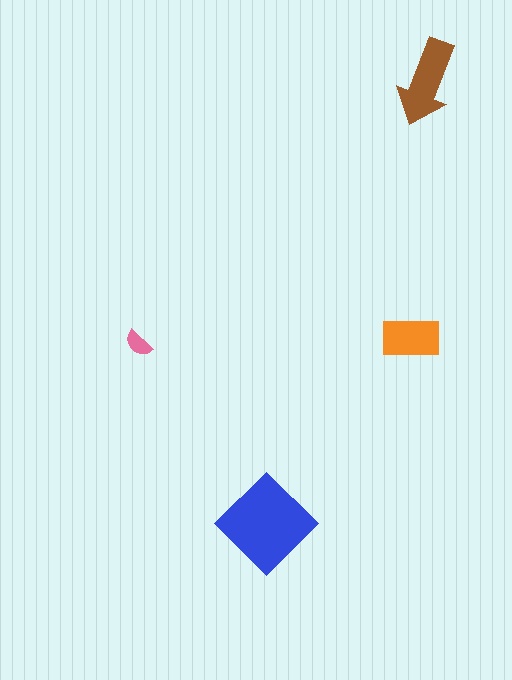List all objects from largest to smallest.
The blue diamond, the brown arrow, the orange rectangle, the pink semicircle.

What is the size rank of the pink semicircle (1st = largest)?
4th.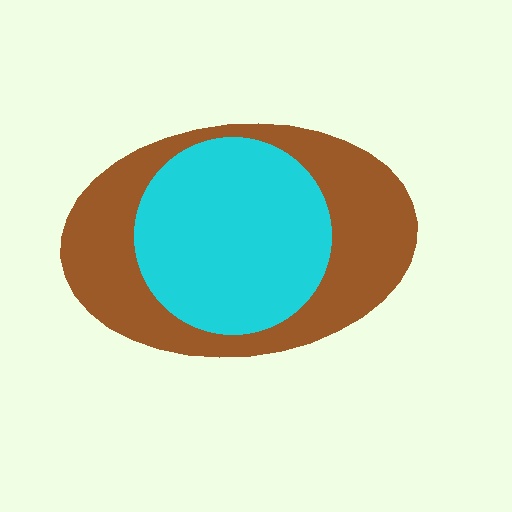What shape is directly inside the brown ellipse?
The cyan circle.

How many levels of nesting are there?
2.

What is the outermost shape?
The brown ellipse.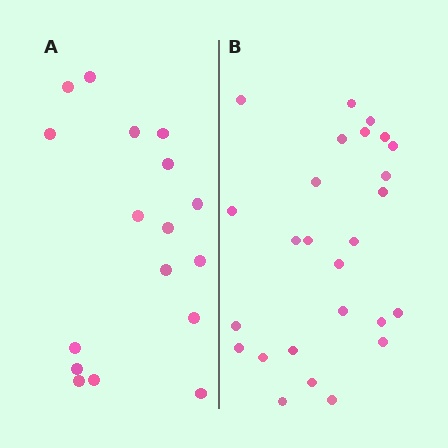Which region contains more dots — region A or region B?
Region B (the right region) has more dots.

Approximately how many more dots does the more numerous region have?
Region B has roughly 8 or so more dots than region A.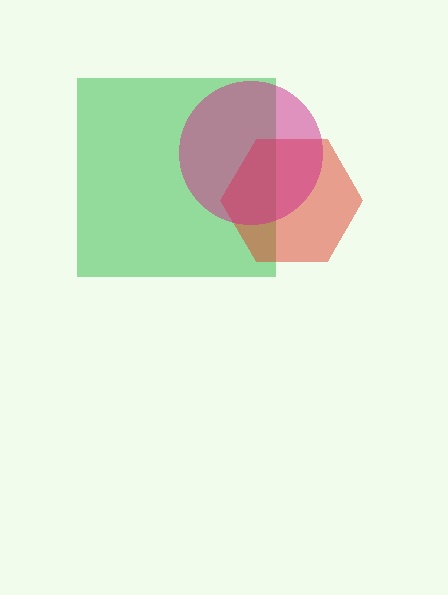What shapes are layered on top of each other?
The layered shapes are: a green square, a red hexagon, a magenta circle.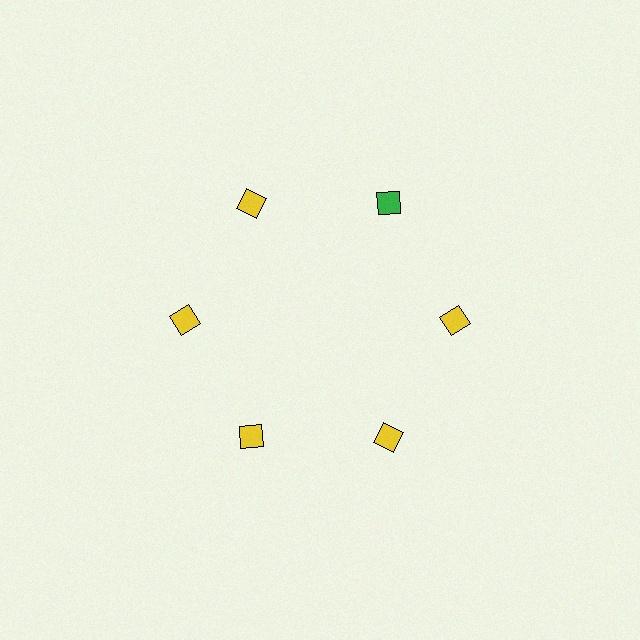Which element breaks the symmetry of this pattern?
The green diamond at roughly the 1 o'clock position breaks the symmetry. All other shapes are yellow diamonds.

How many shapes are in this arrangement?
There are 6 shapes arranged in a ring pattern.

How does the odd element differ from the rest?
It has a different color: green instead of yellow.